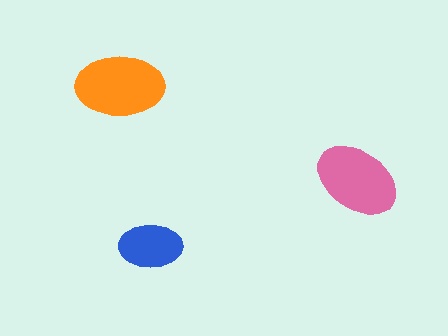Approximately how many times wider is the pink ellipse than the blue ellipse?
About 1.5 times wider.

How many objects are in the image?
There are 3 objects in the image.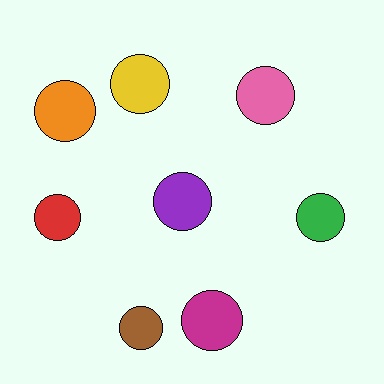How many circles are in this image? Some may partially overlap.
There are 8 circles.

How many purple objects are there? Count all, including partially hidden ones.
There is 1 purple object.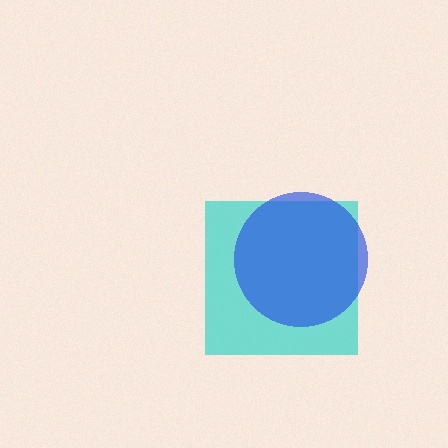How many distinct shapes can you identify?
There are 2 distinct shapes: a cyan square, a blue circle.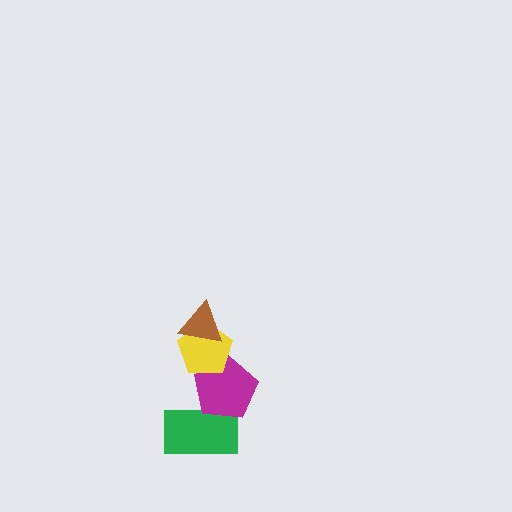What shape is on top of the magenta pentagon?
The yellow pentagon is on top of the magenta pentagon.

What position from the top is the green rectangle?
The green rectangle is 4th from the top.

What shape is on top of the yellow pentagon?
The brown triangle is on top of the yellow pentagon.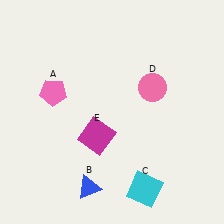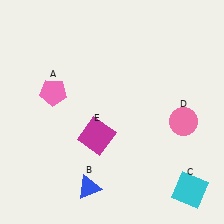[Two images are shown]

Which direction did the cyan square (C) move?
The cyan square (C) moved right.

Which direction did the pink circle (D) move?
The pink circle (D) moved down.